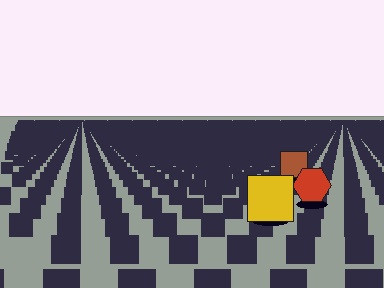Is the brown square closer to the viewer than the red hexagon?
No. The red hexagon is closer — you can tell from the texture gradient: the ground texture is coarser near it.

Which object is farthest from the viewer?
The brown square is farthest from the viewer. It appears smaller and the ground texture around it is denser.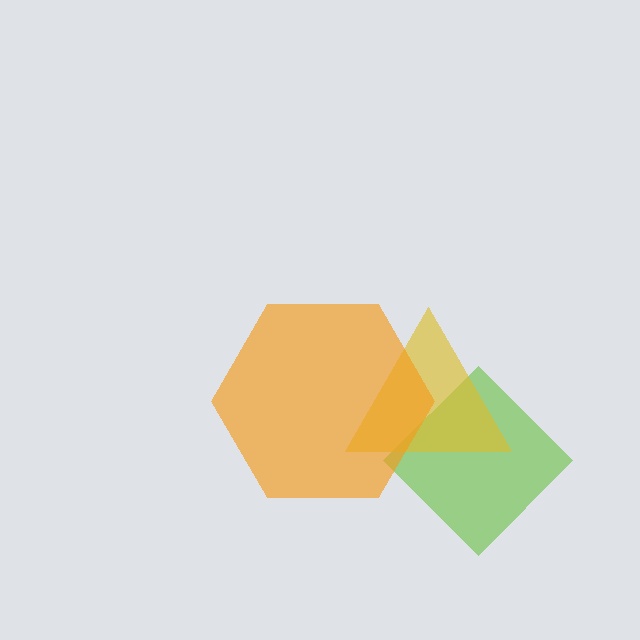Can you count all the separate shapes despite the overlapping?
Yes, there are 3 separate shapes.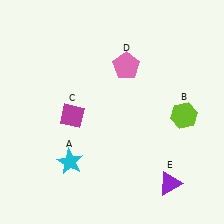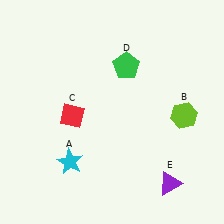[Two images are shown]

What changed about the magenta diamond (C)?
In Image 1, C is magenta. In Image 2, it changed to red.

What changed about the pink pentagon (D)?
In Image 1, D is pink. In Image 2, it changed to green.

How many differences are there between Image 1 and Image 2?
There are 2 differences between the two images.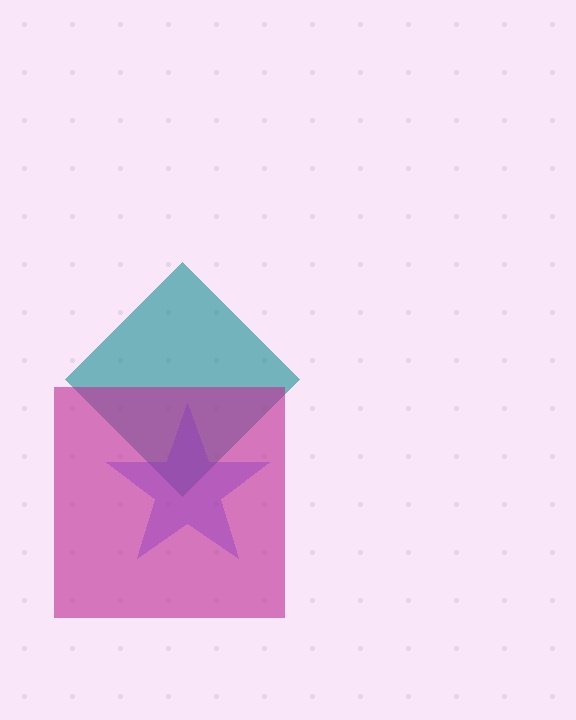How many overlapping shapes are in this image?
There are 3 overlapping shapes in the image.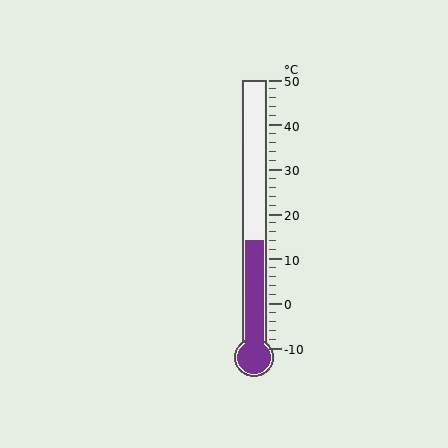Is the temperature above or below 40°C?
The temperature is below 40°C.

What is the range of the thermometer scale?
The thermometer scale ranges from -10°C to 50°C.